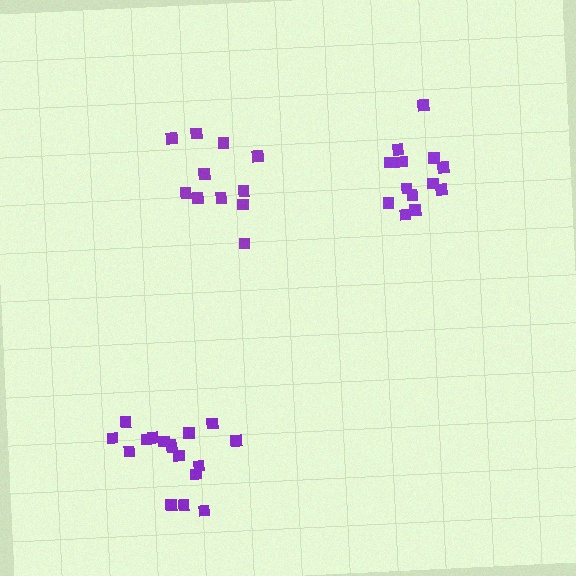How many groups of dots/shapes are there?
There are 3 groups.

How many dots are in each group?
Group 1: 13 dots, Group 2: 11 dots, Group 3: 17 dots (41 total).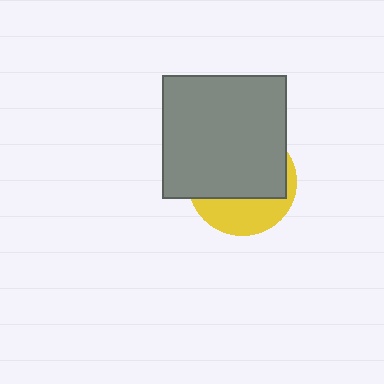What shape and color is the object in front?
The object in front is a gray square.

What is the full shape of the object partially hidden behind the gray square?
The partially hidden object is a yellow circle.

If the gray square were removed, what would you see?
You would see the complete yellow circle.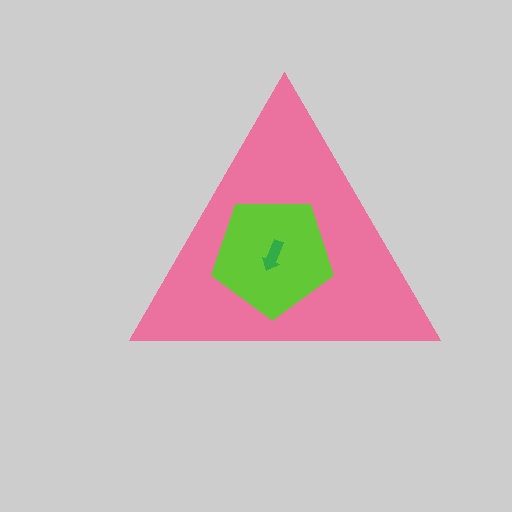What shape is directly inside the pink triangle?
The lime pentagon.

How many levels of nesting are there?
3.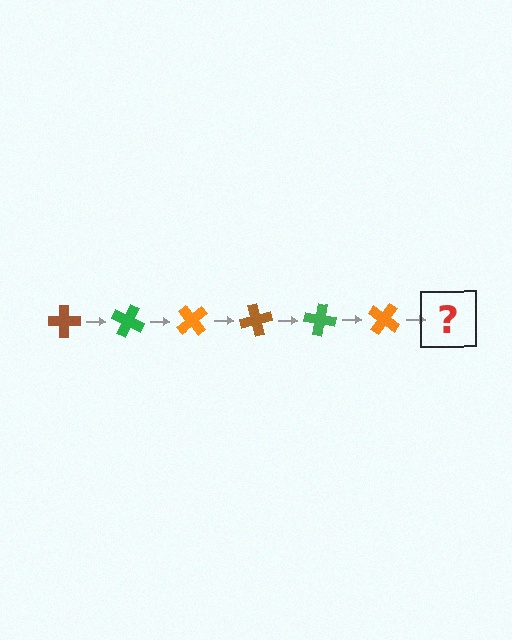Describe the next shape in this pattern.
It should be a brown cross, rotated 150 degrees from the start.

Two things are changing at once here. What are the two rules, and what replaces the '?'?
The two rules are that it rotates 25 degrees each step and the color cycles through brown, green, and orange. The '?' should be a brown cross, rotated 150 degrees from the start.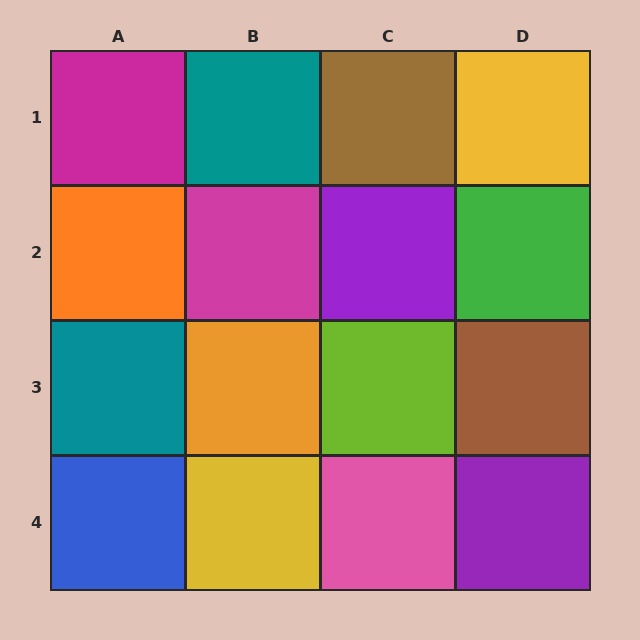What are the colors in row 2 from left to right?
Orange, magenta, purple, green.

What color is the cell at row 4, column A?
Blue.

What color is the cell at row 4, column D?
Purple.